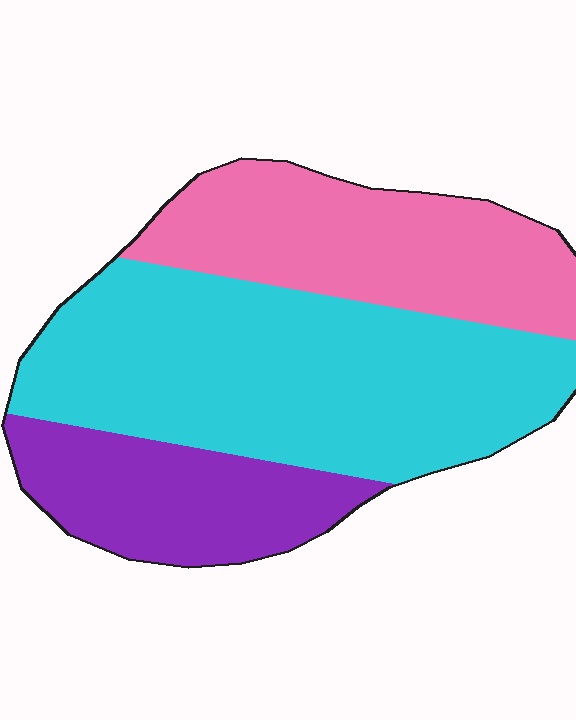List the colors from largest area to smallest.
From largest to smallest: cyan, pink, purple.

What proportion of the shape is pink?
Pink covers around 30% of the shape.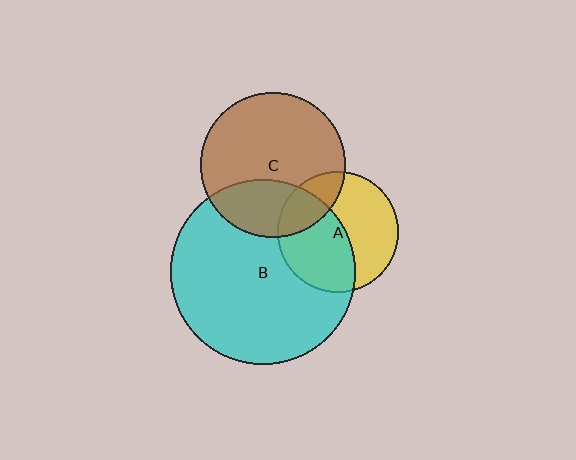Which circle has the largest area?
Circle B (cyan).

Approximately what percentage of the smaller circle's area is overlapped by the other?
Approximately 20%.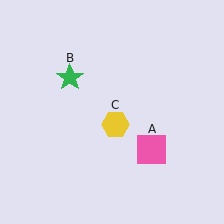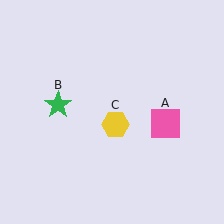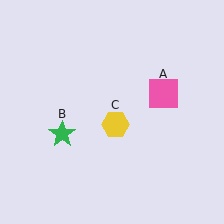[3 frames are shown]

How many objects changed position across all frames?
2 objects changed position: pink square (object A), green star (object B).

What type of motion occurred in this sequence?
The pink square (object A), green star (object B) rotated counterclockwise around the center of the scene.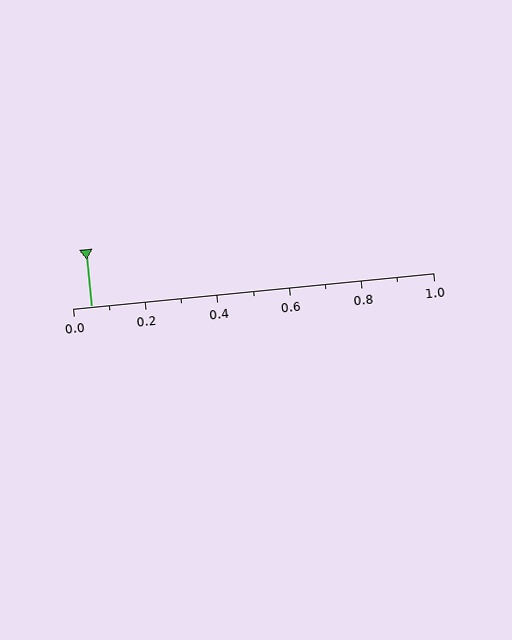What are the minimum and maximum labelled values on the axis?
The axis runs from 0.0 to 1.0.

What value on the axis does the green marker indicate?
The marker indicates approximately 0.05.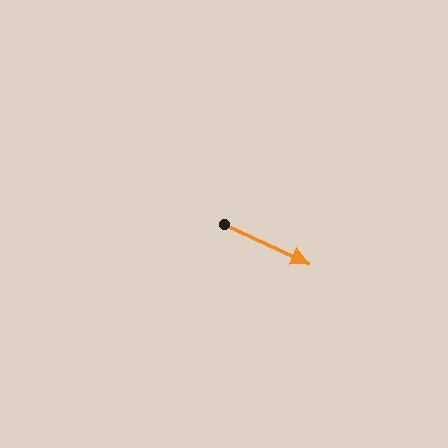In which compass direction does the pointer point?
Southeast.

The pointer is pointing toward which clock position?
Roughly 4 o'clock.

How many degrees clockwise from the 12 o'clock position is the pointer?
Approximately 115 degrees.